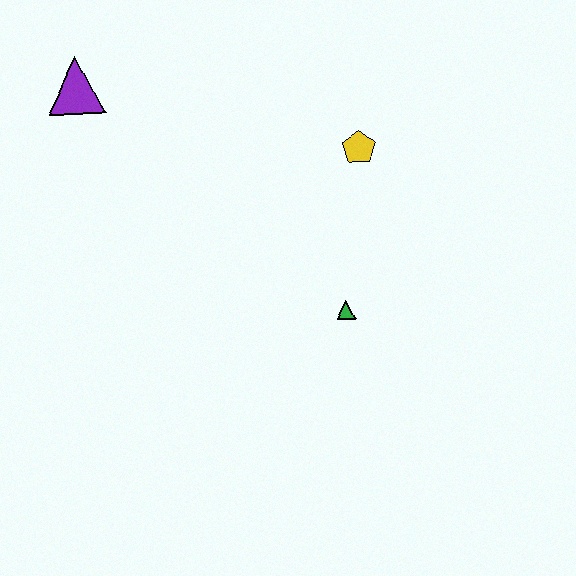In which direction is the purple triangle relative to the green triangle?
The purple triangle is to the left of the green triangle.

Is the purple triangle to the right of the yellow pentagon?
No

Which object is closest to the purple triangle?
The yellow pentagon is closest to the purple triangle.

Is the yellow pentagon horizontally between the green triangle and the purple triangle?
No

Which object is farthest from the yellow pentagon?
The purple triangle is farthest from the yellow pentagon.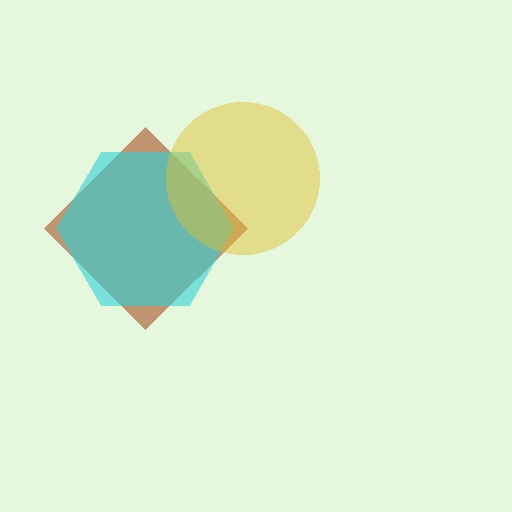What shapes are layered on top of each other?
The layered shapes are: a brown diamond, a cyan hexagon, a yellow circle.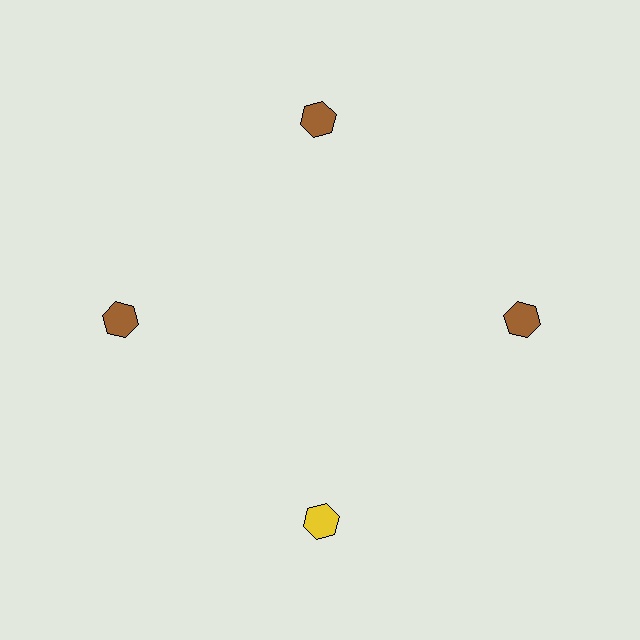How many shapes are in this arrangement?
There are 4 shapes arranged in a ring pattern.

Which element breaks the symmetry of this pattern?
The yellow hexagon at roughly the 6 o'clock position breaks the symmetry. All other shapes are brown hexagons.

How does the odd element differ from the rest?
It has a different color: yellow instead of brown.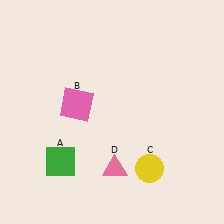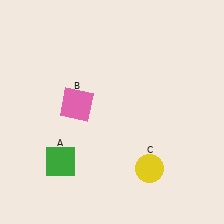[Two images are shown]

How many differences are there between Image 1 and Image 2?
There is 1 difference between the two images.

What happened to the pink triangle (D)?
The pink triangle (D) was removed in Image 2. It was in the bottom-right area of Image 1.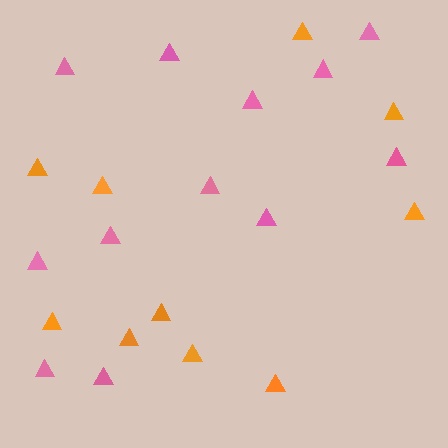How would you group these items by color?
There are 2 groups: one group of pink triangles (12) and one group of orange triangles (10).